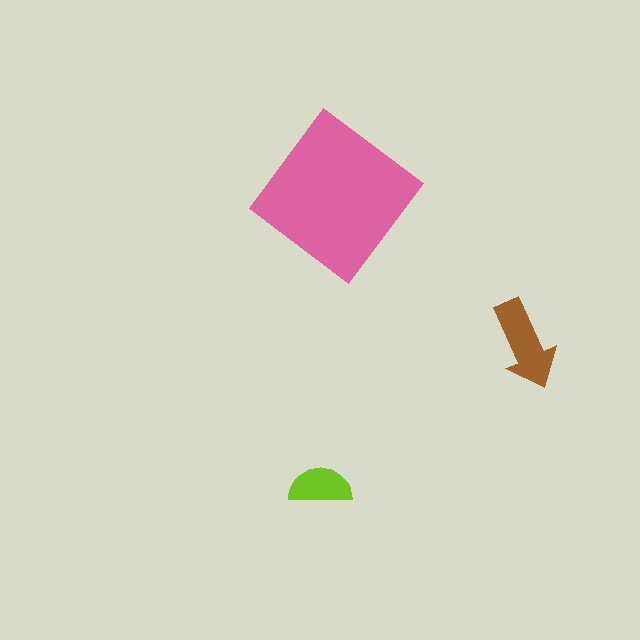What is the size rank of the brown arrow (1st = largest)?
2nd.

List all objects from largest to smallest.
The pink diamond, the brown arrow, the lime semicircle.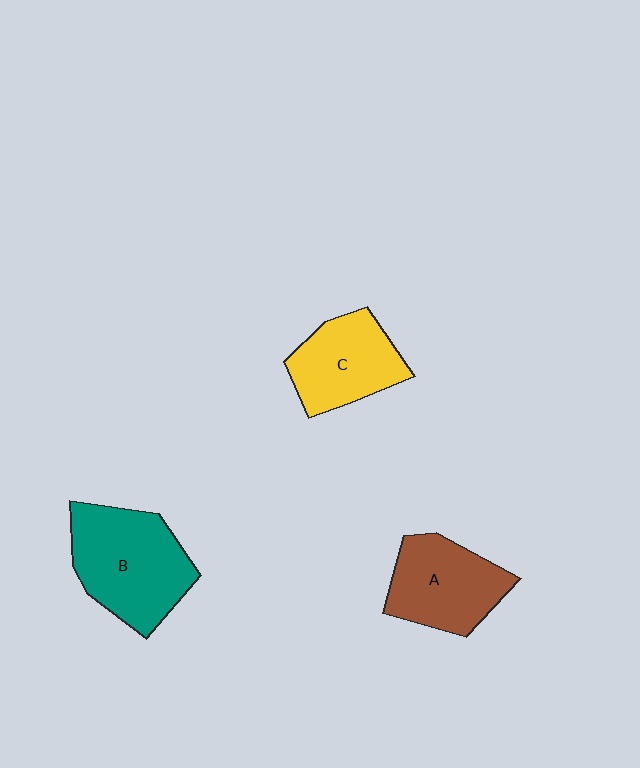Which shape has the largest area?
Shape B (teal).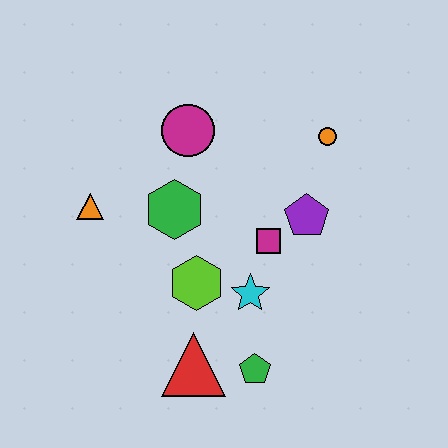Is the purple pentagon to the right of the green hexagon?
Yes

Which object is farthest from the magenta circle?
The green pentagon is farthest from the magenta circle.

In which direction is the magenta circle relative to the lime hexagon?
The magenta circle is above the lime hexagon.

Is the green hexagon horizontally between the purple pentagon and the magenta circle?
No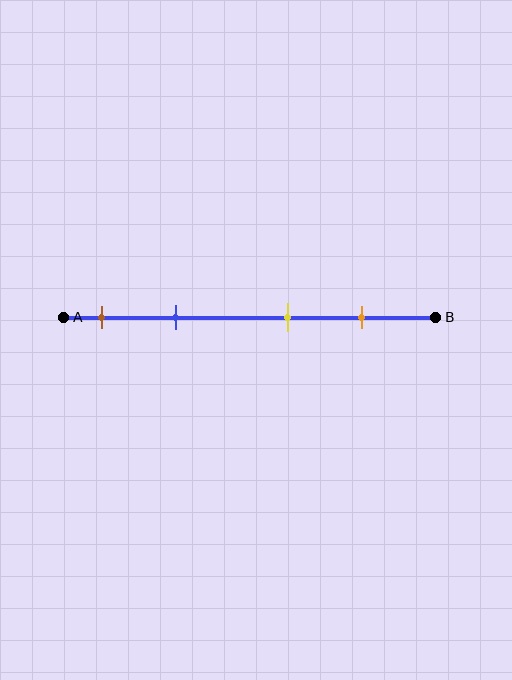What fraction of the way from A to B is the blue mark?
The blue mark is approximately 30% (0.3) of the way from A to B.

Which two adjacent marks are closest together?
The brown and blue marks are the closest adjacent pair.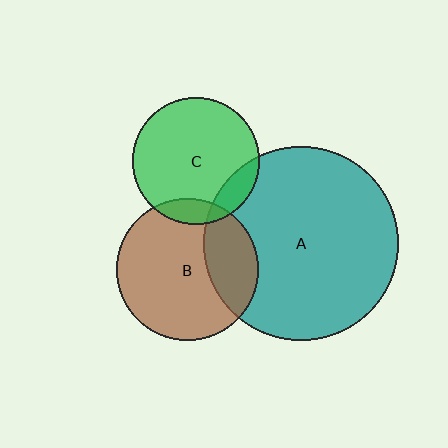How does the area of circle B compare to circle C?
Approximately 1.3 times.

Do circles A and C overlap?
Yes.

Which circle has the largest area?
Circle A (teal).